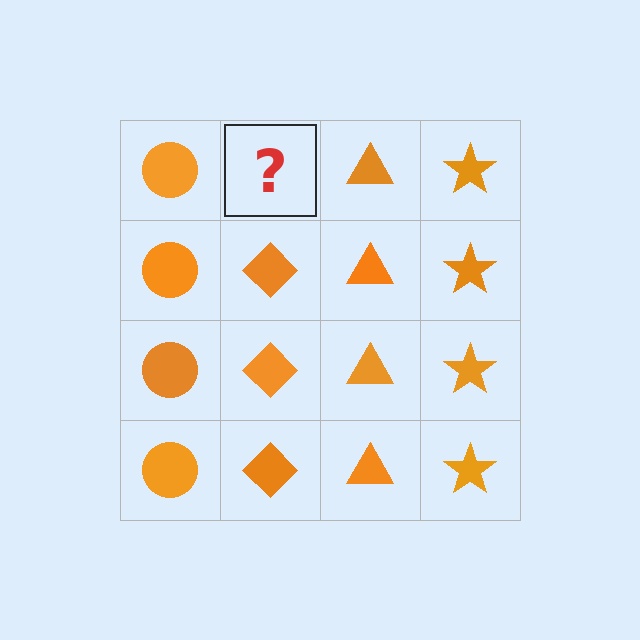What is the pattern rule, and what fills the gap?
The rule is that each column has a consistent shape. The gap should be filled with an orange diamond.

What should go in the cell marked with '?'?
The missing cell should contain an orange diamond.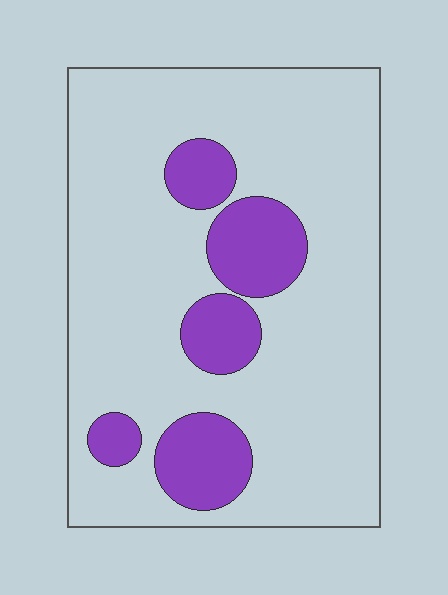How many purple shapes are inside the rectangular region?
5.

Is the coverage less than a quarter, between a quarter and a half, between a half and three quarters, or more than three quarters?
Less than a quarter.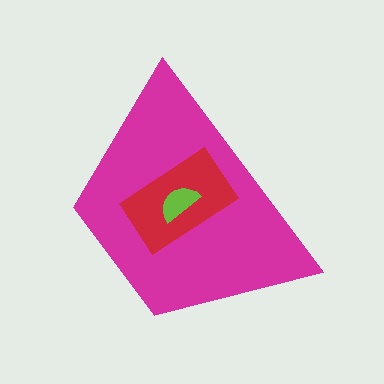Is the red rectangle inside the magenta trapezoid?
Yes.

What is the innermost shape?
The lime semicircle.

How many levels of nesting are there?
3.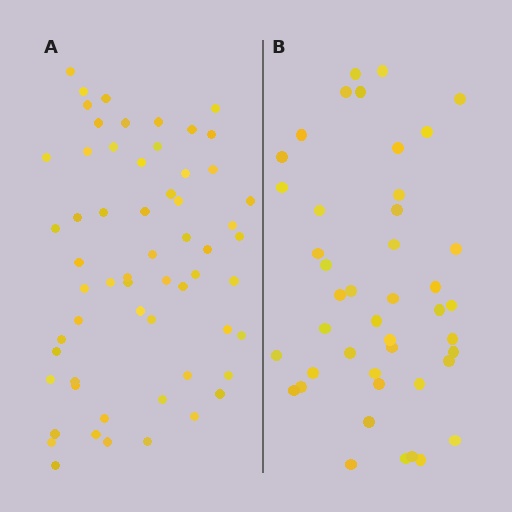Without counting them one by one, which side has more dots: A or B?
Region A (the left region) has more dots.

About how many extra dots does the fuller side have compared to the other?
Region A has approximately 15 more dots than region B.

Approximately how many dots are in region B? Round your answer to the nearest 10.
About 40 dots. (The exact count is 44, which rounds to 40.)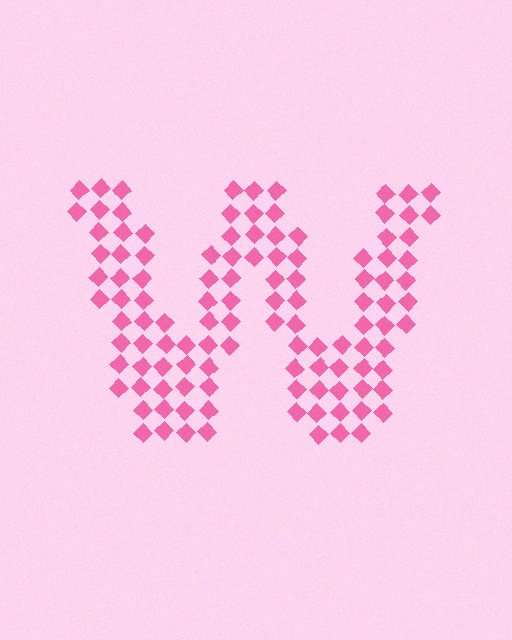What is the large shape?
The large shape is the letter W.